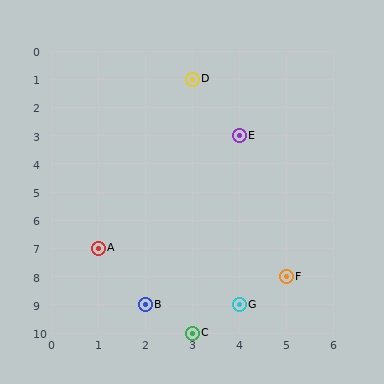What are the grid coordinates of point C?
Point C is at grid coordinates (3, 10).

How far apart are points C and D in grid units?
Points C and D are 9 rows apart.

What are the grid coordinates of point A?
Point A is at grid coordinates (1, 7).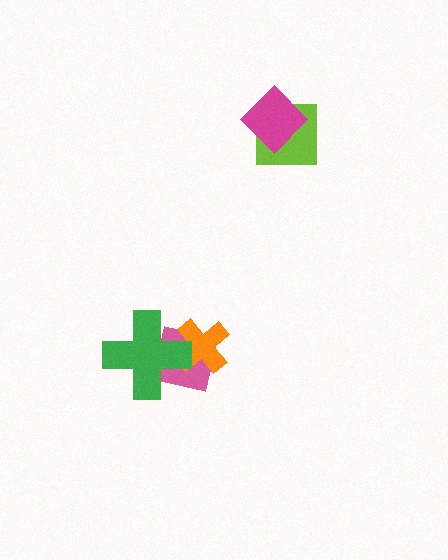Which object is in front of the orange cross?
The green cross is in front of the orange cross.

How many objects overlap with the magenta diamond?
1 object overlaps with the magenta diamond.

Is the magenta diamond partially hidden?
No, no other shape covers it.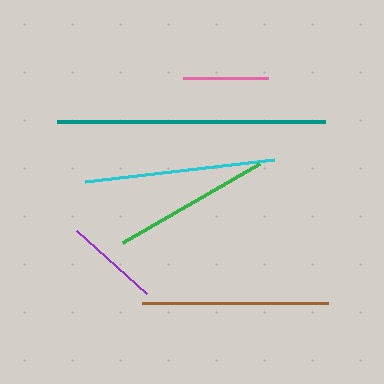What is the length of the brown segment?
The brown segment is approximately 186 pixels long.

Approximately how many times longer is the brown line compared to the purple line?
The brown line is approximately 2.0 times the length of the purple line.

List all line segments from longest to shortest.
From longest to shortest: teal, cyan, brown, green, purple, pink.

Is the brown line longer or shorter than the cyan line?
The cyan line is longer than the brown line.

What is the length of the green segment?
The green segment is approximately 158 pixels long.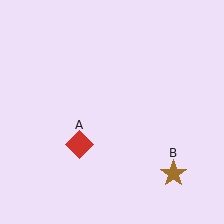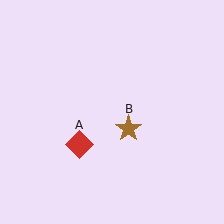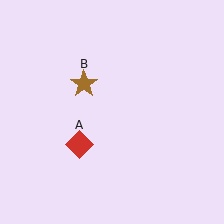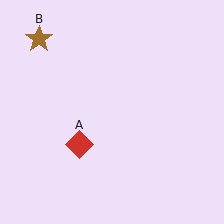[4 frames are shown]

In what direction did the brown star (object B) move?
The brown star (object B) moved up and to the left.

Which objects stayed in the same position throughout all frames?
Red diamond (object A) remained stationary.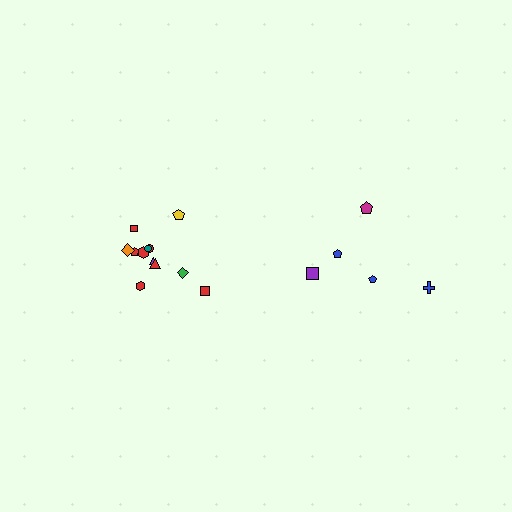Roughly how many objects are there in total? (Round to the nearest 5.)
Roughly 15 objects in total.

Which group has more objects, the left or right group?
The left group.